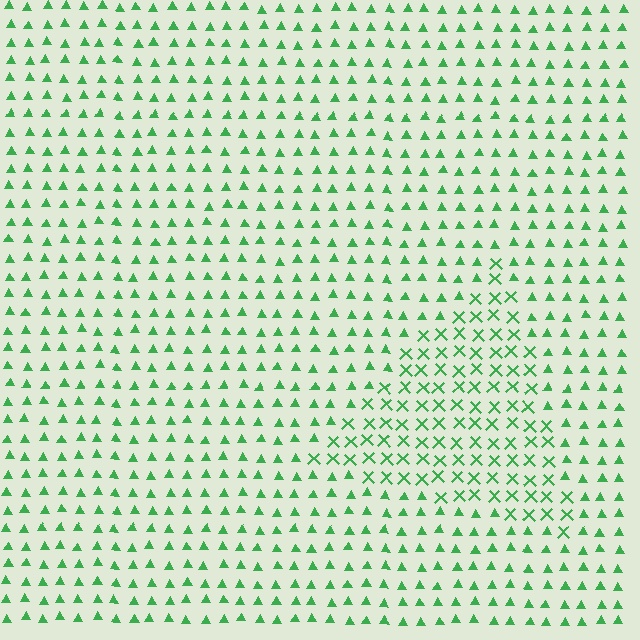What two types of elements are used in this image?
The image uses X marks inside the triangle region and triangles outside it.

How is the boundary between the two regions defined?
The boundary is defined by a change in element shape: X marks inside vs. triangles outside. All elements share the same color and spacing.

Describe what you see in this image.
The image is filled with small green elements arranged in a uniform grid. A triangle-shaped region contains X marks, while the surrounding area contains triangles. The boundary is defined purely by the change in element shape.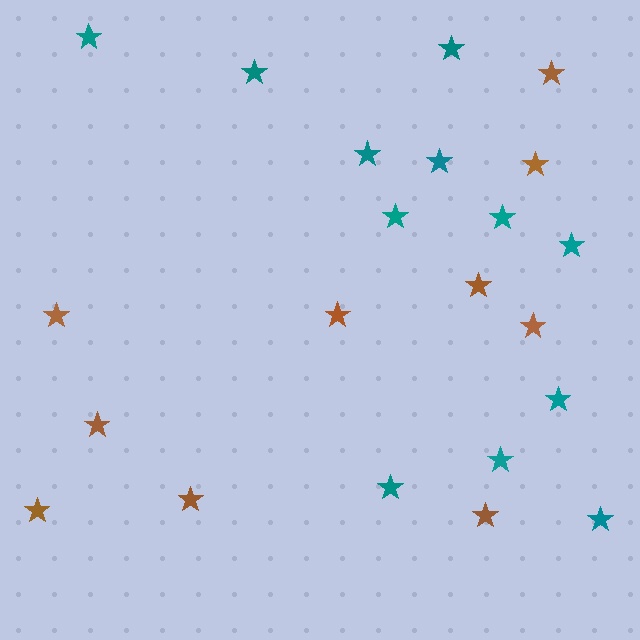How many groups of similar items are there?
There are 2 groups: one group of teal stars (12) and one group of brown stars (10).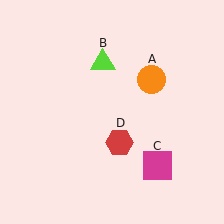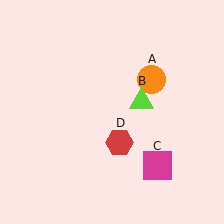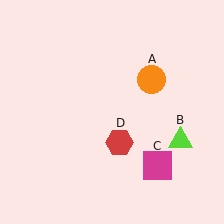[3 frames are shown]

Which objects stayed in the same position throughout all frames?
Orange circle (object A) and magenta square (object C) and red hexagon (object D) remained stationary.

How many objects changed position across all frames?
1 object changed position: lime triangle (object B).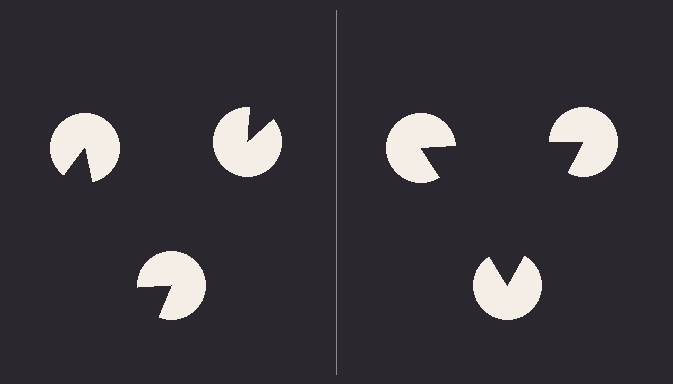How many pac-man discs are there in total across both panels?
6 — 3 on each side.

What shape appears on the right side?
An illusory triangle.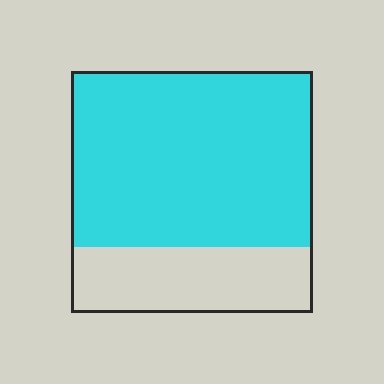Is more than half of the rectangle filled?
Yes.